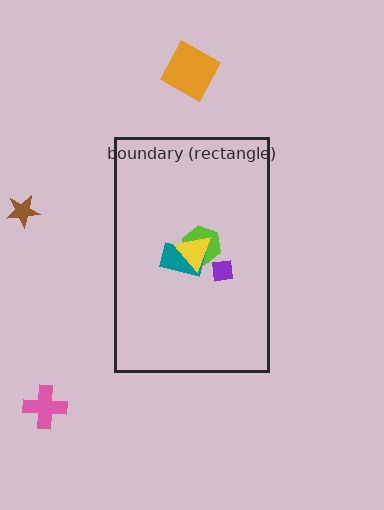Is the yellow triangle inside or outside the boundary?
Inside.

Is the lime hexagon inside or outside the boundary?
Inside.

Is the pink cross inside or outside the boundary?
Outside.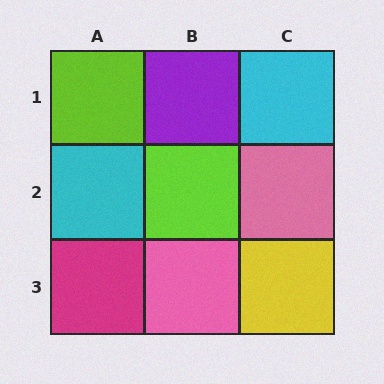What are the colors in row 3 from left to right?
Magenta, pink, yellow.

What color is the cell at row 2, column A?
Cyan.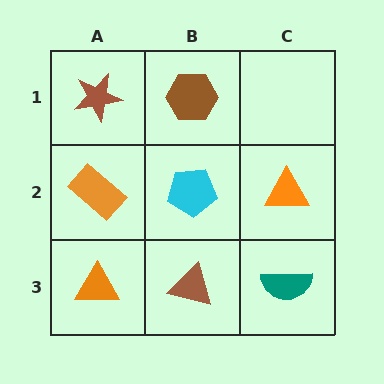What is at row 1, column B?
A brown hexagon.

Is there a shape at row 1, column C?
No, that cell is empty.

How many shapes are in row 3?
3 shapes.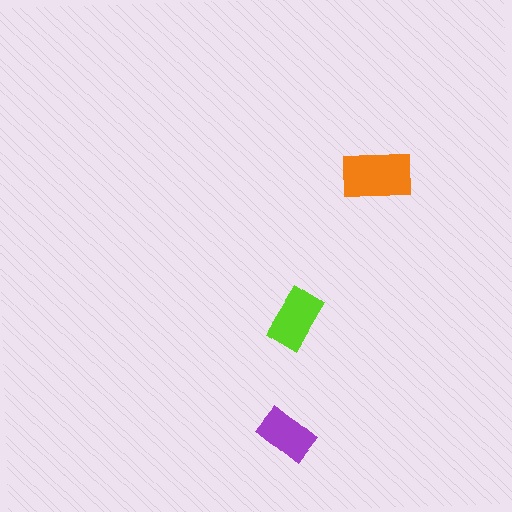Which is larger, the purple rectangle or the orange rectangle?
The orange one.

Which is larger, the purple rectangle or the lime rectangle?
The lime one.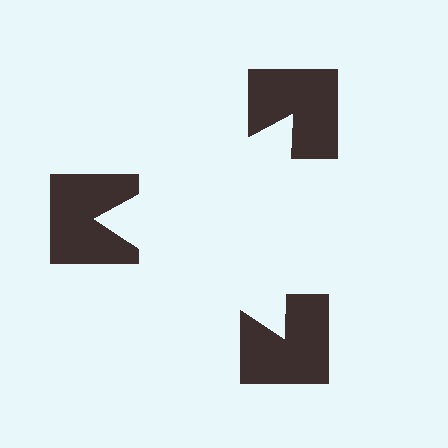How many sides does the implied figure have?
3 sides.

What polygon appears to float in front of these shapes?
An illusory triangle — its edges are inferred from the aligned wedge cuts in the notched squares, not physically drawn.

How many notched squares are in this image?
There are 3 — one at each vertex of the illusory triangle.